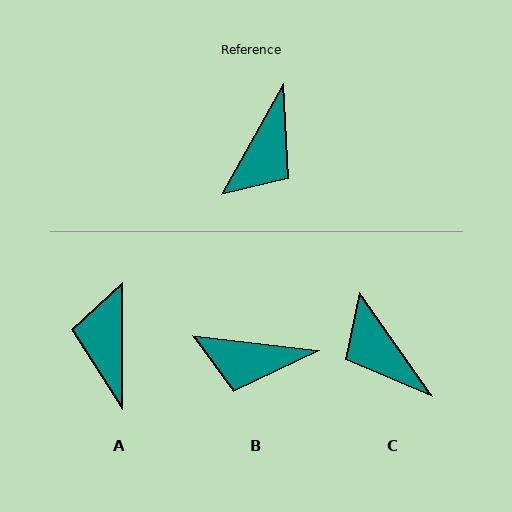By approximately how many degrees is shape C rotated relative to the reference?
Approximately 115 degrees clockwise.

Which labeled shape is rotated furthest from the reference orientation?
A, about 151 degrees away.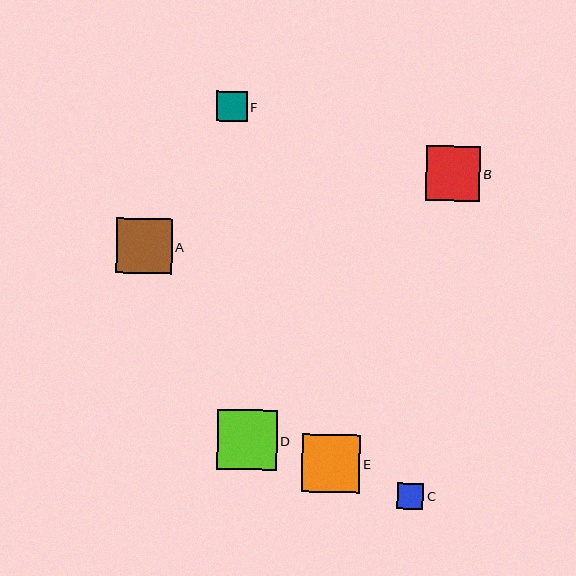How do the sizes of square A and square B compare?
Square A and square B are approximately the same size.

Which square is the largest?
Square D is the largest with a size of approximately 60 pixels.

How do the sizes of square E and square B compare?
Square E and square B are approximately the same size.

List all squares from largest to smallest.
From largest to smallest: D, E, A, B, F, C.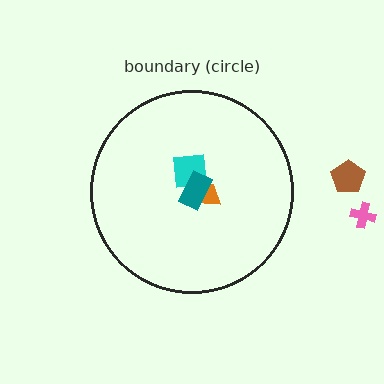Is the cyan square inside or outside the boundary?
Inside.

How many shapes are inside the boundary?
3 inside, 2 outside.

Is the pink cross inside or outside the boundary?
Outside.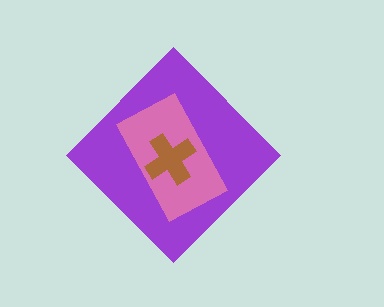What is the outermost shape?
The purple diamond.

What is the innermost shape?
The brown cross.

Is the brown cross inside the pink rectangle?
Yes.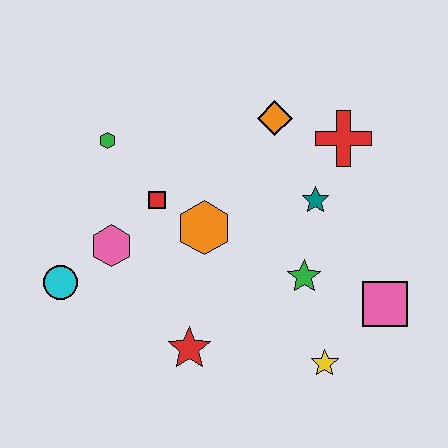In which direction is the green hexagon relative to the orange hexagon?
The green hexagon is to the left of the orange hexagon.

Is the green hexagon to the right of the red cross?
No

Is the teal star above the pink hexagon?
Yes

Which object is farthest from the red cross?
The cyan circle is farthest from the red cross.